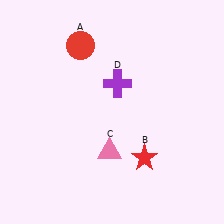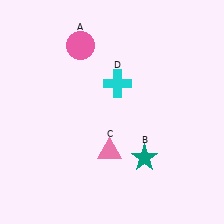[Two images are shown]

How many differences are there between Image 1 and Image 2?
There are 3 differences between the two images.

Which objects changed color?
A changed from red to pink. B changed from red to teal. D changed from purple to cyan.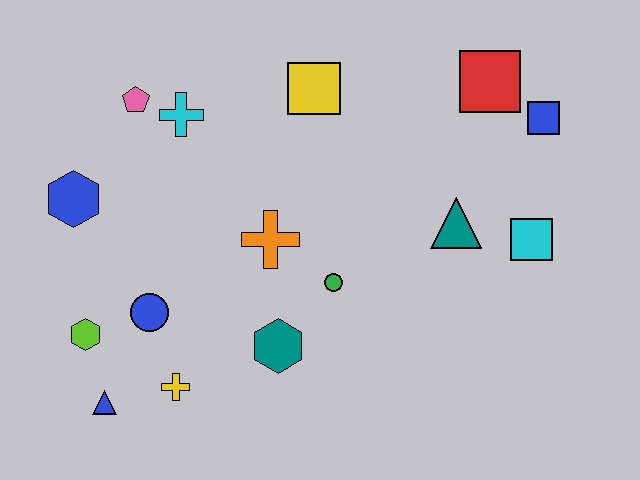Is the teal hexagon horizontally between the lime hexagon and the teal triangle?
Yes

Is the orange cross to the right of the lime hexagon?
Yes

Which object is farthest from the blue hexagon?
The blue square is farthest from the blue hexagon.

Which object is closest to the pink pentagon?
The cyan cross is closest to the pink pentagon.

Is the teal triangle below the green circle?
No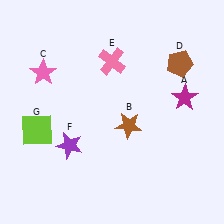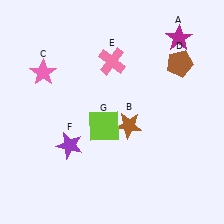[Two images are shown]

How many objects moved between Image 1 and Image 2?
2 objects moved between the two images.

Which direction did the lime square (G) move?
The lime square (G) moved right.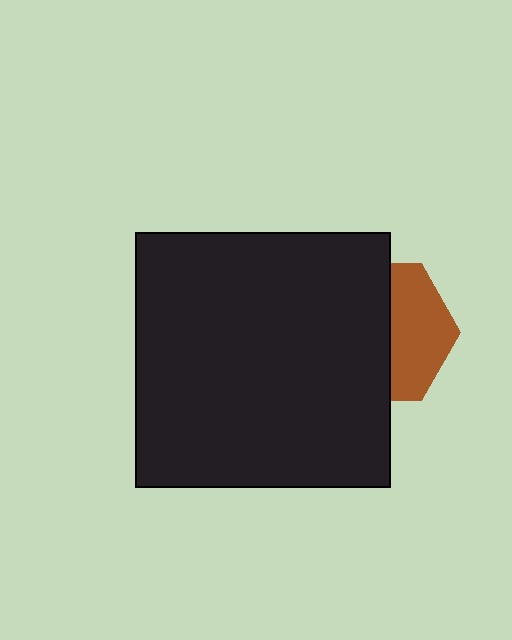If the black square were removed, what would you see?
You would see the complete brown hexagon.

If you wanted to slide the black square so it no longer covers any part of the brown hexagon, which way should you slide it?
Slide it left — that is the most direct way to separate the two shapes.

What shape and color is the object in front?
The object in front is a black square.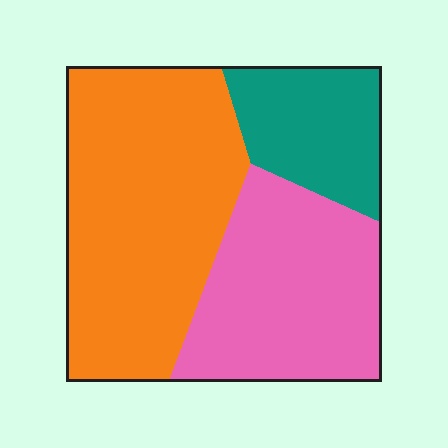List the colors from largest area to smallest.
From largest to smallest: orange, pink, teal.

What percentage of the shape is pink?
Pink takes up about one third (1/3) of the shape.